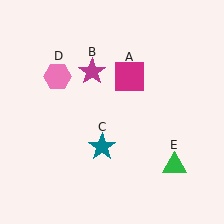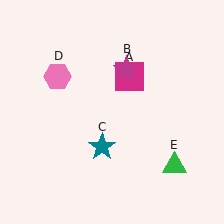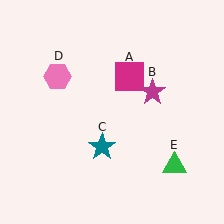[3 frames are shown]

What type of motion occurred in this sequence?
The magenta star (object B) rotated clockwise around the center of the scene.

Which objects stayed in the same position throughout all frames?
Magenta square (object A) and teal star (object C) and pink hexagon (object D) and green triangle (object E) remained stationary.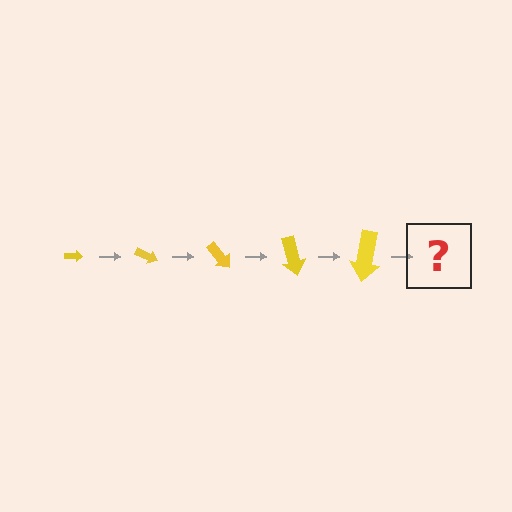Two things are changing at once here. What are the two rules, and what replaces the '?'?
The two rules are that the arrow grows larger each step and it rotates 25 degrees each step. The '?' should be an arrow, larger than the previous one and rotated 125 degrees from the start.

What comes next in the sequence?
The next element should be an arrow, larger than the previous one and rotated 125 degrees from the start.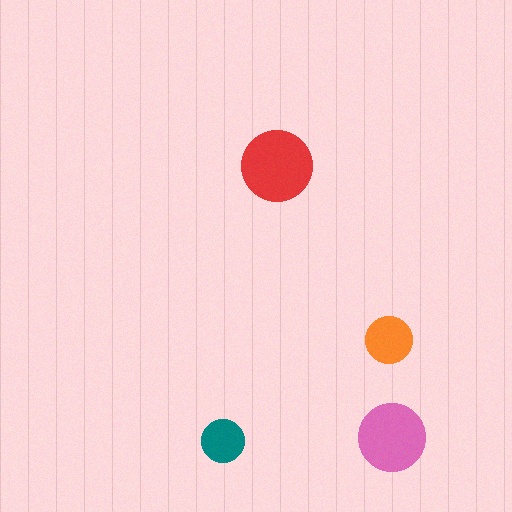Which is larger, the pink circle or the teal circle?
The pink one.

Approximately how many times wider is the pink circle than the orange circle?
About 1.5 times wider.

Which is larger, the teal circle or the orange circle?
The orange one.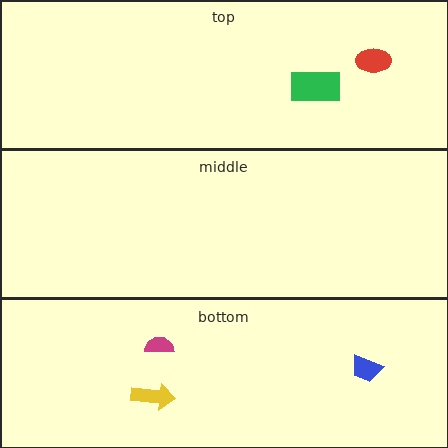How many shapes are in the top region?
2.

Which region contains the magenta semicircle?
The bottom region.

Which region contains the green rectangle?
The top region.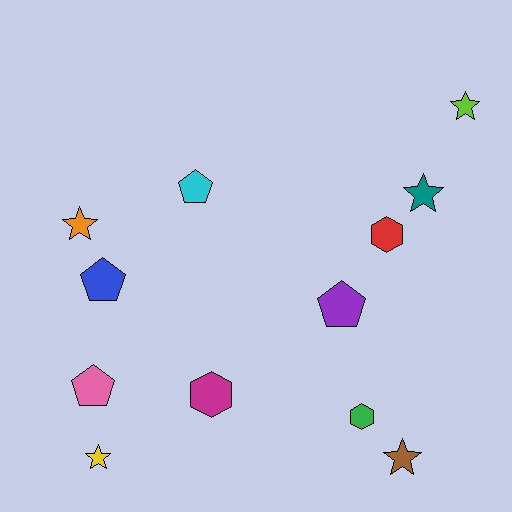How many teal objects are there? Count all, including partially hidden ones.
There is 1 teal object.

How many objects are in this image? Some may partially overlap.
There are 12 objects.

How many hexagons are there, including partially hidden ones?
There are 3 hexagons.